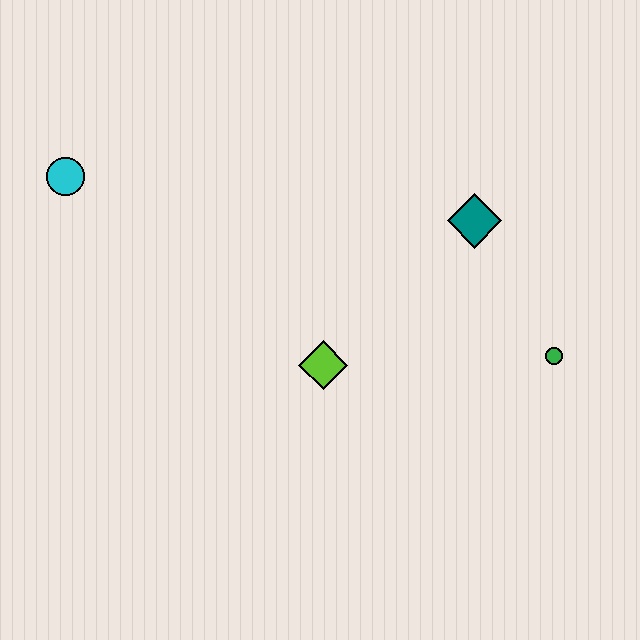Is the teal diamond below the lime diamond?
No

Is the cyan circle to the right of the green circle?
No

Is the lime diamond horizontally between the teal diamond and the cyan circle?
Yes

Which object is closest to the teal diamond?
The green circle is closest to the teal diamond.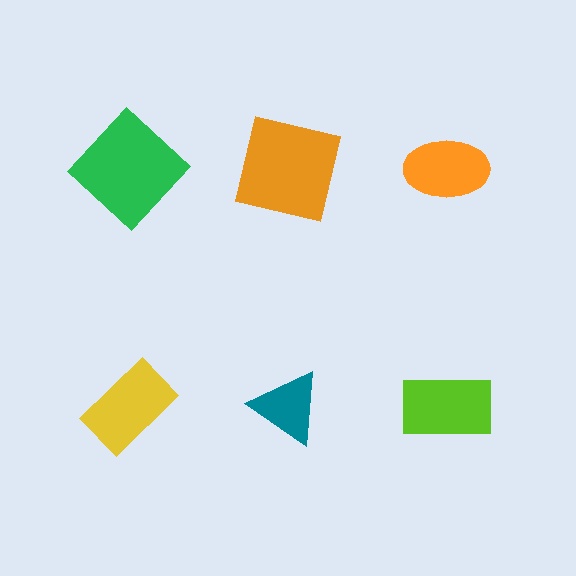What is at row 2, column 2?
A teal triangle.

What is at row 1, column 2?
An orange square.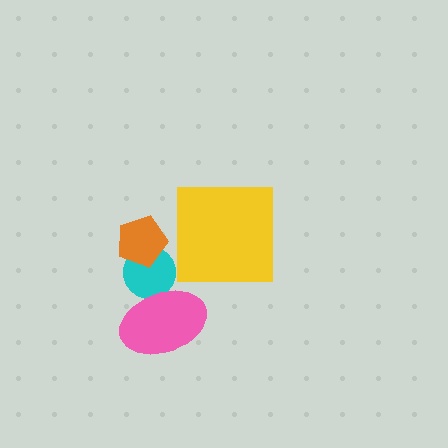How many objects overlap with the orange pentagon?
1 object overlaps with the orange pentagon.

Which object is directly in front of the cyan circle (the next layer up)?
The orange pentagon is directly in front of the cyan circle.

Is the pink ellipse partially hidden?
No, no other shape covers it.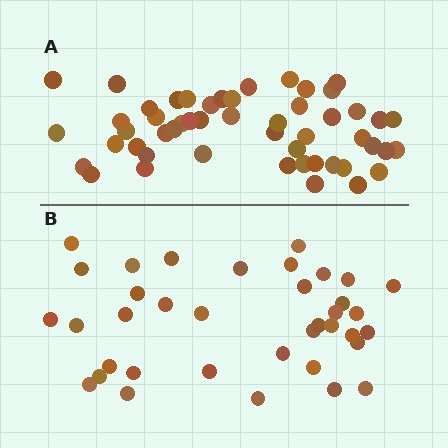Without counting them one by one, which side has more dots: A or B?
Region A (the top region) has more dots.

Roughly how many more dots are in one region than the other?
Region A has approximately 15 more dots than region B.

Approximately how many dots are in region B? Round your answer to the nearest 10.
About 40 dots. (The exact count is 37, which rounds to 40.)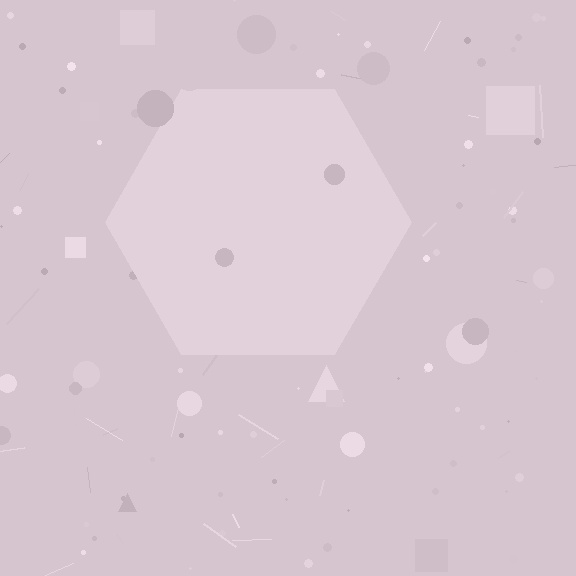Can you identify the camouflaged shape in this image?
The camouflaged shape is a hexagon.